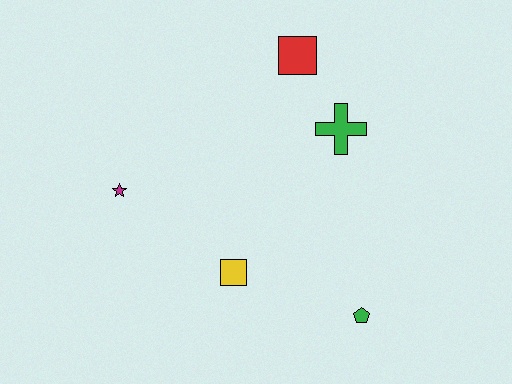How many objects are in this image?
There are 5 objects.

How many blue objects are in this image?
There are no blue objects.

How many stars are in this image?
There is 1 star.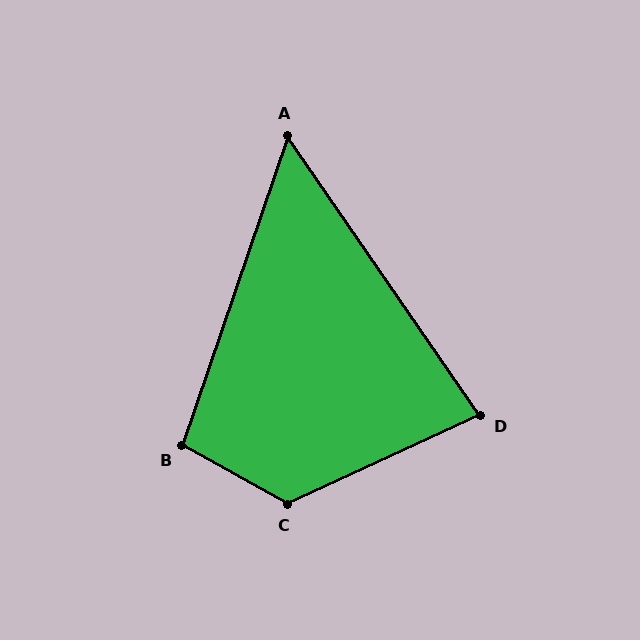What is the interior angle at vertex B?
Approximately 100 degrees (obtuse).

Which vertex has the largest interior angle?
C, at approximately 127 degrees.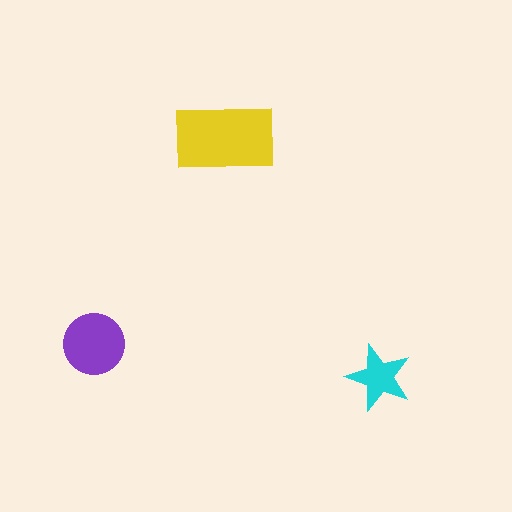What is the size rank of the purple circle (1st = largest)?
2nd.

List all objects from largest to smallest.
The yellow rectangle, the purple circle, the cyan star.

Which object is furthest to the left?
The purple circle is leftmost.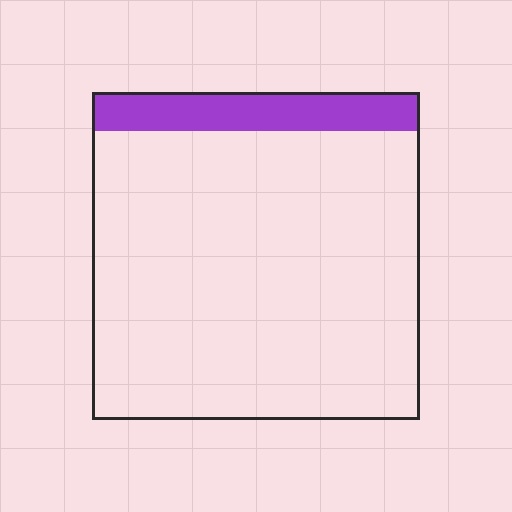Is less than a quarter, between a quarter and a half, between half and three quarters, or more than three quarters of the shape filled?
Less than a quarter.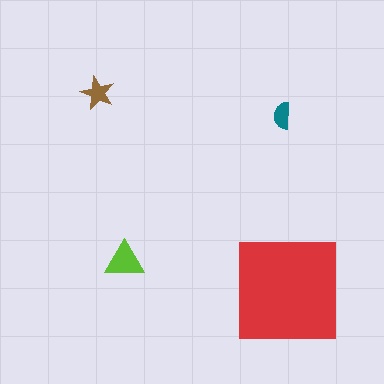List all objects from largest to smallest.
The red square, the lime triangle, the brown star, the teal semicircle.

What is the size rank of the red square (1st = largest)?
1st.